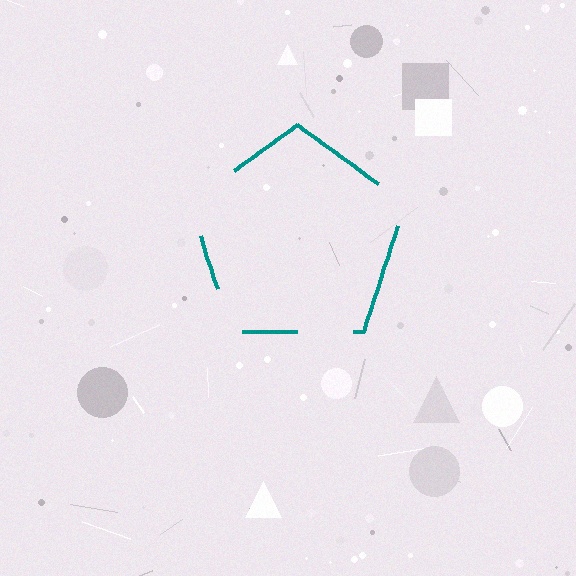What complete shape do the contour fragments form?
The contour fragments form a pentagon.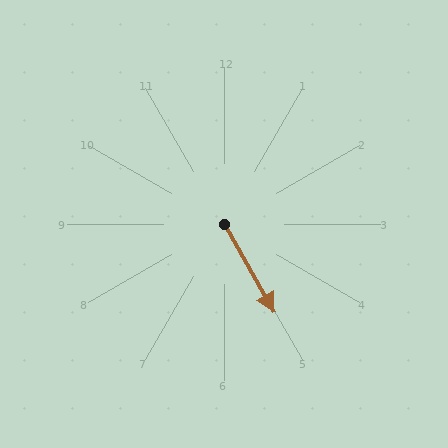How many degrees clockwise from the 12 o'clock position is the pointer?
Approximately 150 degrees.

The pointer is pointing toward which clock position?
Roughly 5 o'clock.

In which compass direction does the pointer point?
Southeast.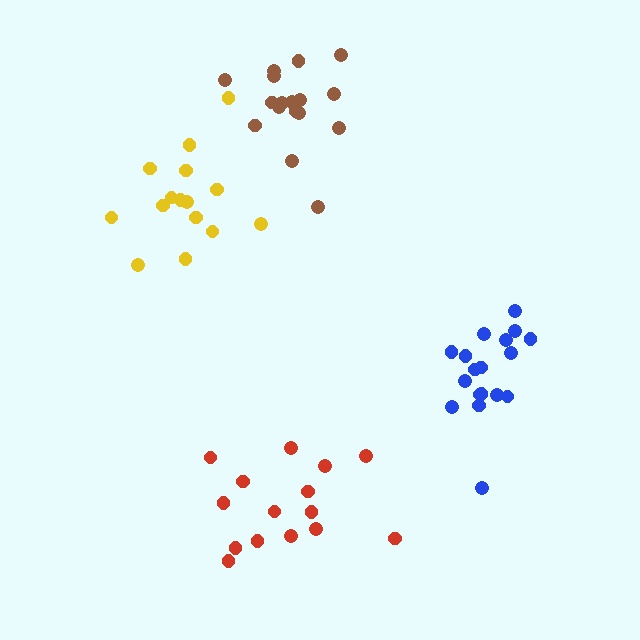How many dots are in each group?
Group 1: 18 dots, Group 2: 15 dots, Group 3: 17 dots, Group 4: 15 dots (65 total).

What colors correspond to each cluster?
The clusters are colored: blue, yellow, brown, red.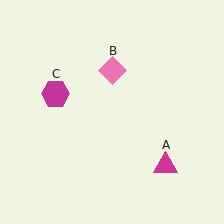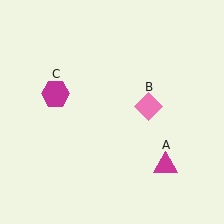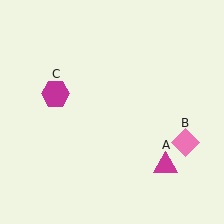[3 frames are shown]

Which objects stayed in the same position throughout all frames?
Magenta triangle (object A) and magenta hexagon (object C) remained stationary.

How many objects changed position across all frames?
1 object changed position: pink diamond (object B).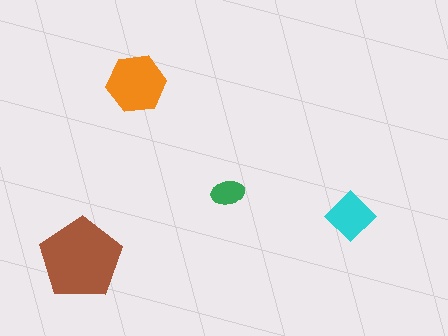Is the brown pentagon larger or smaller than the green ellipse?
Larger.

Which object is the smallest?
The green ellipse.